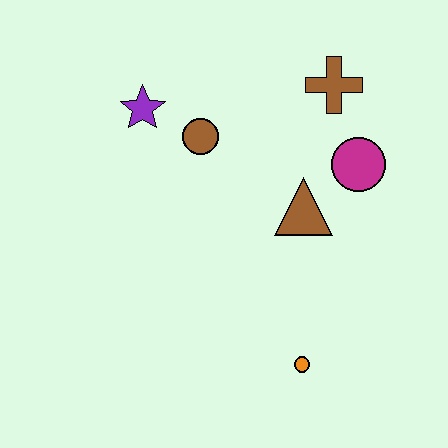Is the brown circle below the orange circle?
No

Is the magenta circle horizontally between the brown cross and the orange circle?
No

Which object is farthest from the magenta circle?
The purple star is farthest from the magenta circle.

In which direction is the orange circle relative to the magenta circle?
The orange circle is below the magenta circle.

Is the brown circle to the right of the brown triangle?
No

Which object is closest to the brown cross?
The magenta circle is closest to the brown cross.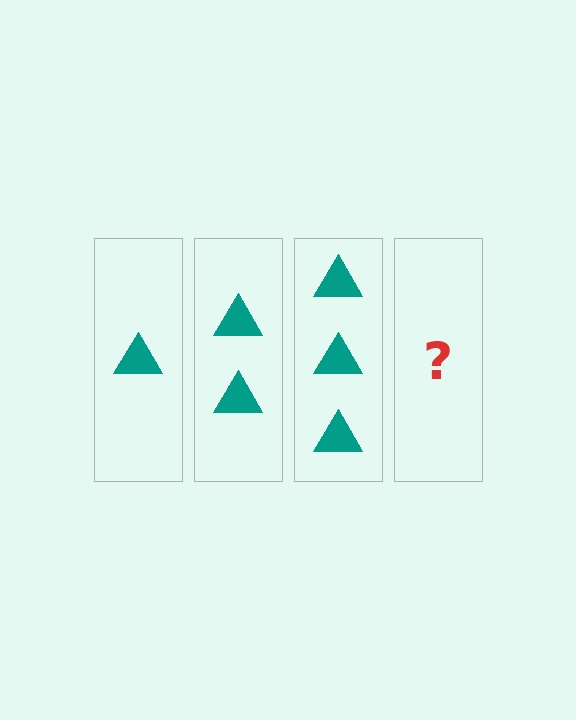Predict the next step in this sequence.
The next step is 4 triangles.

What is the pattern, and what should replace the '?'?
The pattern is that each step adds one more triangle. The '?' should be 4 triangles.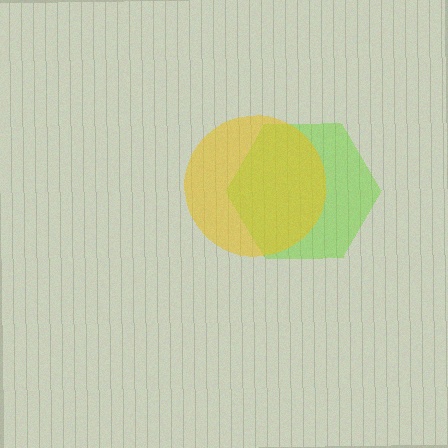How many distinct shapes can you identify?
There are 2 distinct shapes: a lime hexagon, a yellow circle.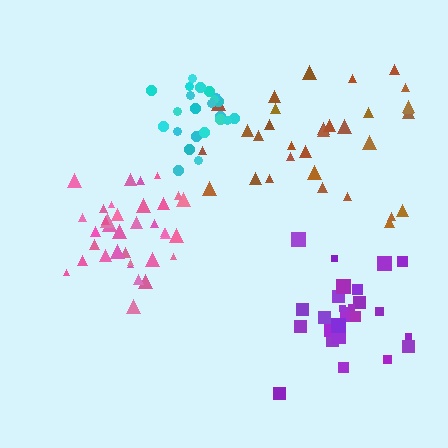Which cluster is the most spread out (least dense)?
Brown.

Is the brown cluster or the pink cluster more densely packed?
Pink.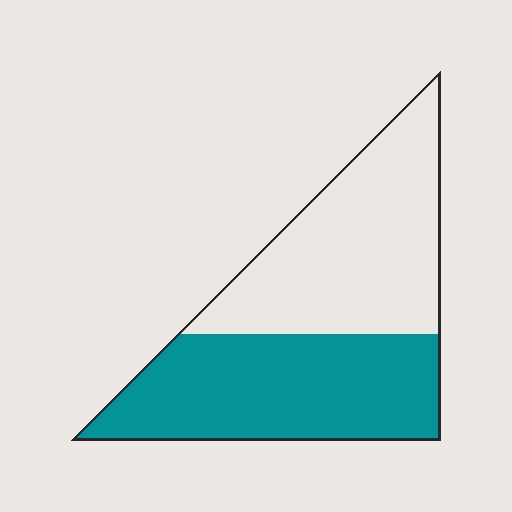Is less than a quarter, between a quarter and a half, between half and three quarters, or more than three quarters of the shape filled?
Between a quarter and a half.